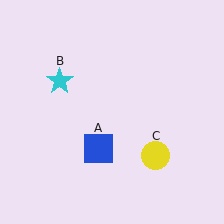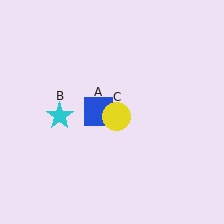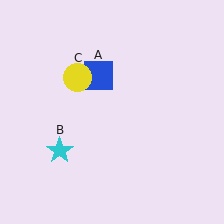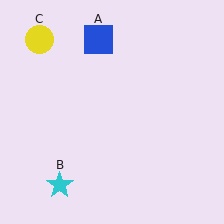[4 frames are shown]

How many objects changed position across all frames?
3 objects changed position: blue square (object A), cyan star (object B), yellow circle (object C).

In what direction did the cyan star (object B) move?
The cyan star (object B) moved down.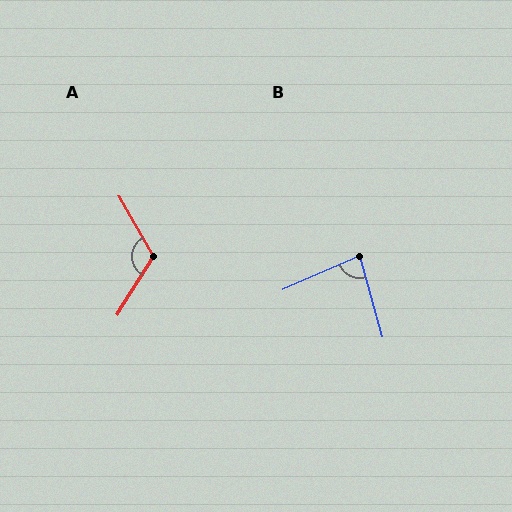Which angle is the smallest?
B, at approximately 82 degrees.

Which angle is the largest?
A, at approximately 119 degrees.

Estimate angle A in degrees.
Approximately 119 degrees.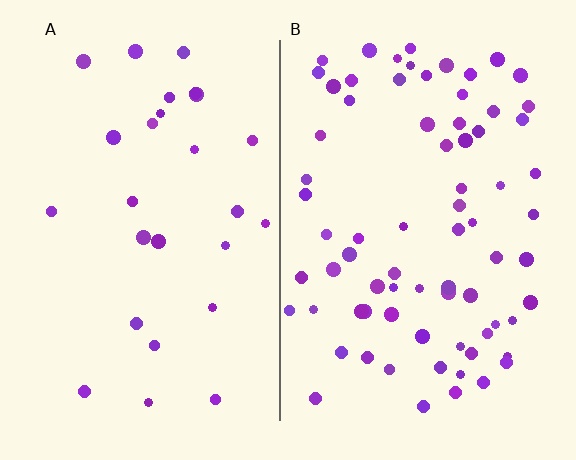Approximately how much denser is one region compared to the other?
Approximately 2.8× — region B over region A.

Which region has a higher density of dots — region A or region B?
B (the right).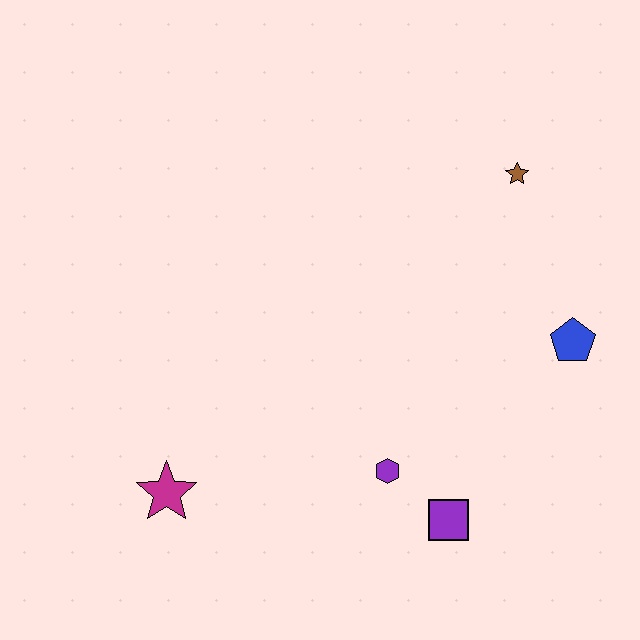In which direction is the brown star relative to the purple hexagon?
The brown star is above the purple hexagon.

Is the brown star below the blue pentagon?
No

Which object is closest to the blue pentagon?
The brown star is closest to the blue pentagon.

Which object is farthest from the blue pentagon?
The magenta star is farthest from the blue pentagon.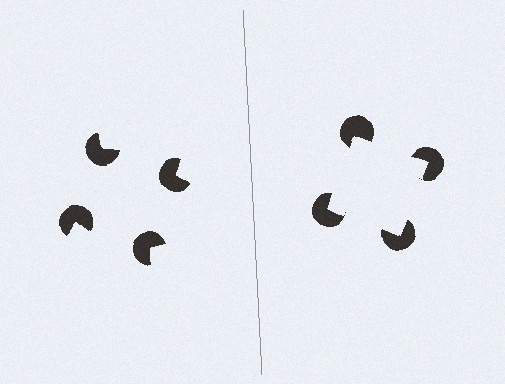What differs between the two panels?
The pac-man discs are positioned identically on both sides; only the wedge orientations differ. On the right they align to a square; on the left they are misaligned.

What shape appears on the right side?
An illusory square.